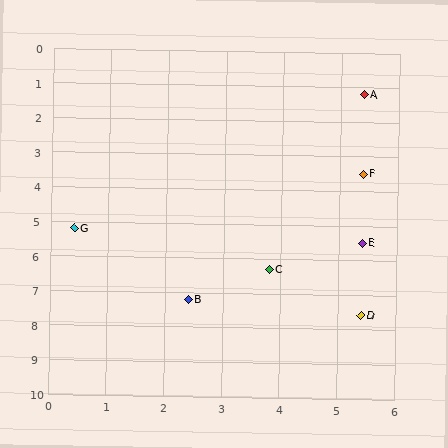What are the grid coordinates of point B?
Point B is at approximately (2.4, 7.2).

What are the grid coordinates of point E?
Point E is at approximately (5.4, 5.5).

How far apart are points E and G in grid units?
Points E and G are about 5.0 grid units apart.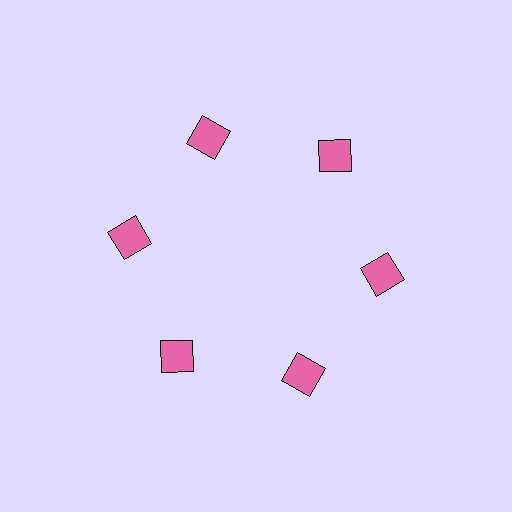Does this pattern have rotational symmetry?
Yes, this pattern has 6-fold rotational symmetry. It looks the same after rotating 60 degrees around the center.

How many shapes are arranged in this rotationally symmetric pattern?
There are 6 shapes, arranged in 6 groups of 1.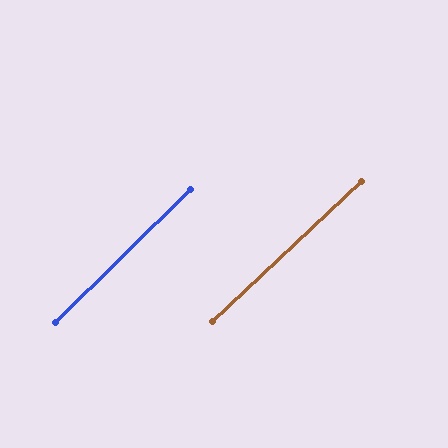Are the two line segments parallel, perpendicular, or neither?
Parallel — their directions differ by only 1.5°.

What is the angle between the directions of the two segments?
Approximately 2 degrees.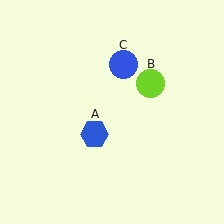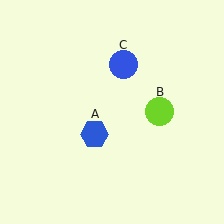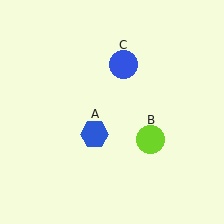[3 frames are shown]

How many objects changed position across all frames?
1 object changed position: lime circle (object B).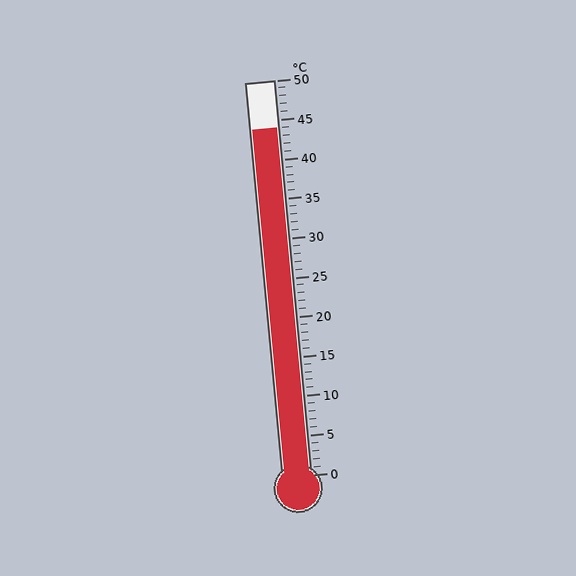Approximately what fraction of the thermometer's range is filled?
The thermometer is filled to approximately 90% of its range.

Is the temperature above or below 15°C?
The temperature is above 15°C.